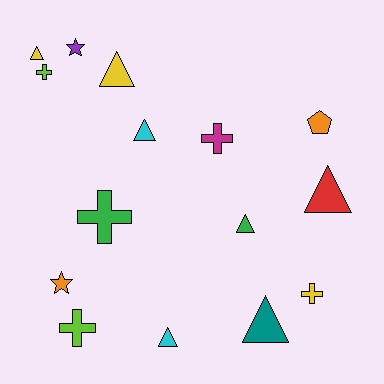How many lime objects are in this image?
There are 2 lime objects.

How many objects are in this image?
There are 15 objects.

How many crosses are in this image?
There are 5 crosses.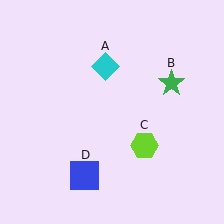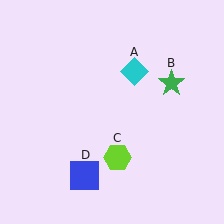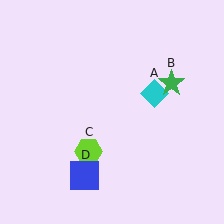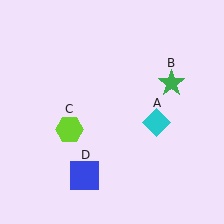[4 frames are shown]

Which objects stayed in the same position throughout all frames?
Green star (object B) and blue square (object D) remained stationary.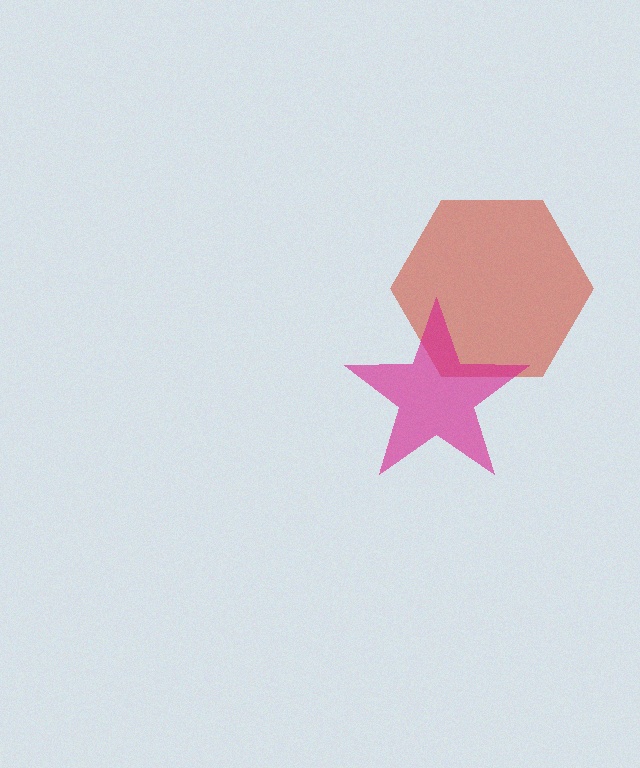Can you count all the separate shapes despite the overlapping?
Yes, there are 2 separate shapes.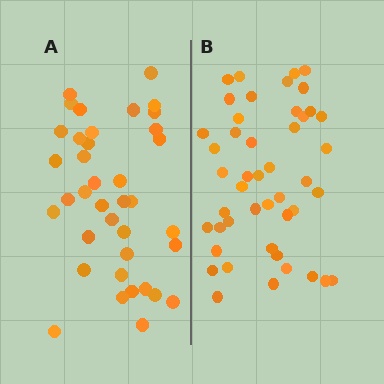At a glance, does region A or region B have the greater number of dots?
Region B (the right region) has more dots.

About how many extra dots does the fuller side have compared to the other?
Region B has roughly 8 or so more dots than region A.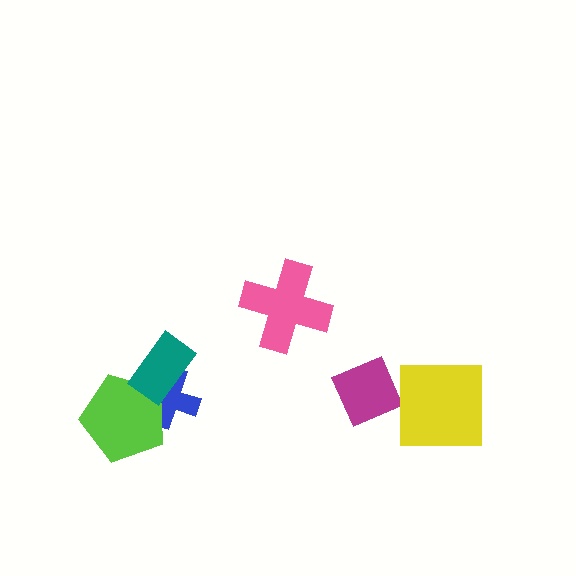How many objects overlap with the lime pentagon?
2 objects overlap with the lime pentagon.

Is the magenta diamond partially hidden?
No, no other shape covers it.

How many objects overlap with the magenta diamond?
0 objects overlap with the magenta diamond.